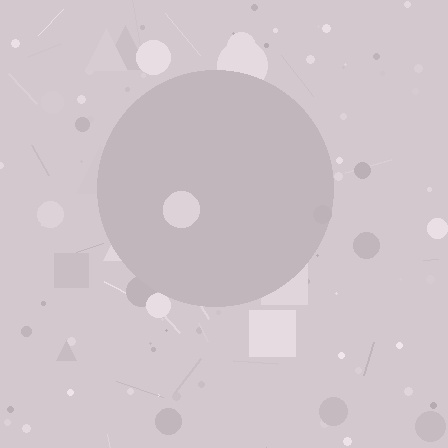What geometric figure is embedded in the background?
A circle is embedded in the background.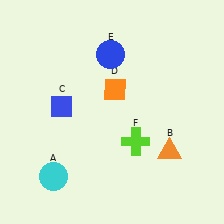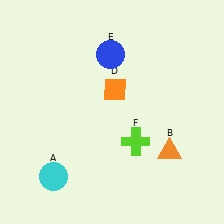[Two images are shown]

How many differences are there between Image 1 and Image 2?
There is 1 difference between the two images.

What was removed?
The blue diamond (C) was removed in Image 2.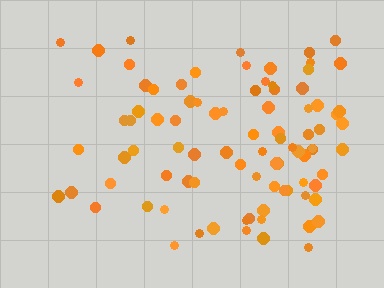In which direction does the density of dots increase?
From left to right, with the right side densest.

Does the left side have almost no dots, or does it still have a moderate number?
Still a moderate number, just noticeably fewer than the right.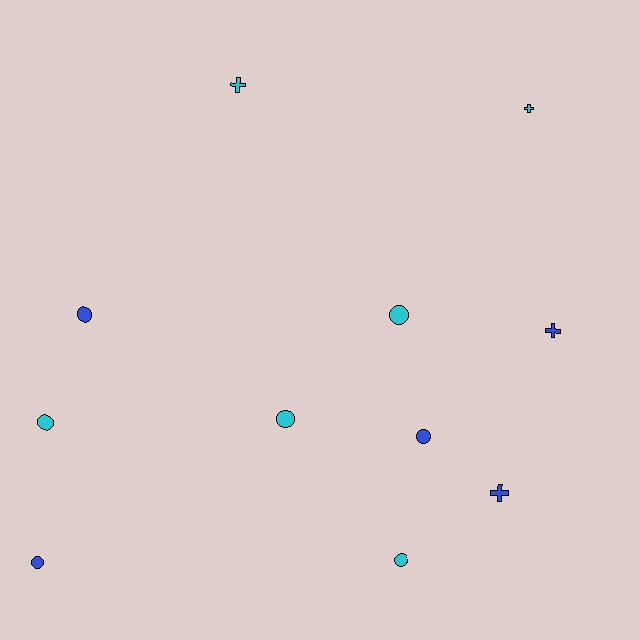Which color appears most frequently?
Cyan, with 6 objects.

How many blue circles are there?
There are 3 blue circles.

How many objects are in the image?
There are 11 objects.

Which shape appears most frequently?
Circle, with 7 objects.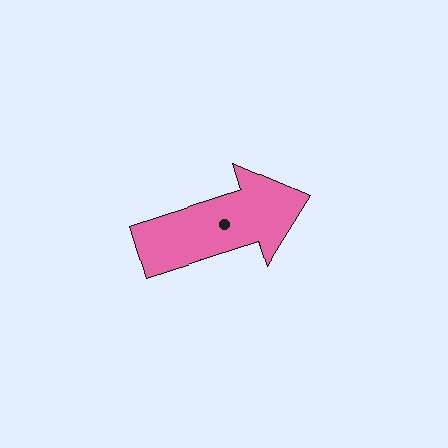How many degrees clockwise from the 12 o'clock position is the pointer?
Approximately 72 degrees.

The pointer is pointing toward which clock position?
Roughly 2 o'clock.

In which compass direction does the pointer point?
East.